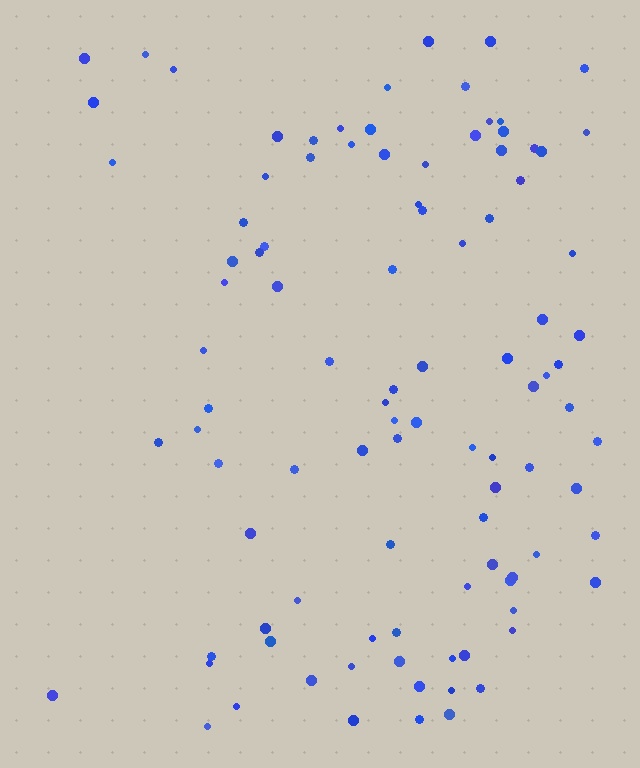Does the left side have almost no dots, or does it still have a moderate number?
Still a moderate number, just noticeably fewer than the right.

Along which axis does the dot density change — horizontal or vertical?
Horizontal.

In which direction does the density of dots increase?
From left to right, with the right side densest.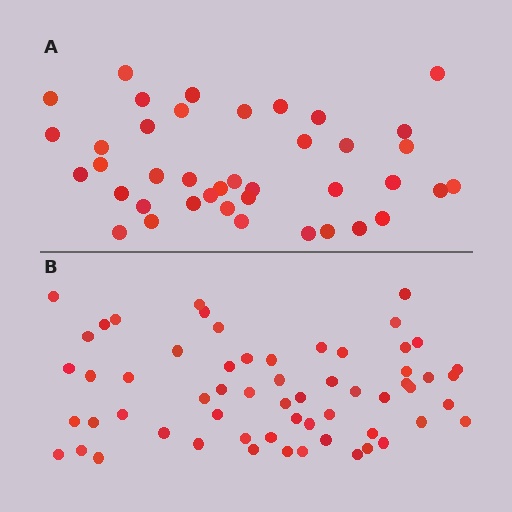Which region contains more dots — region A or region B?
Region B (the bottom region) has more dots.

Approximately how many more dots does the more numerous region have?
Region B has approximately 20 more dots than region A.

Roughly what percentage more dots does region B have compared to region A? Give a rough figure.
About 50% more.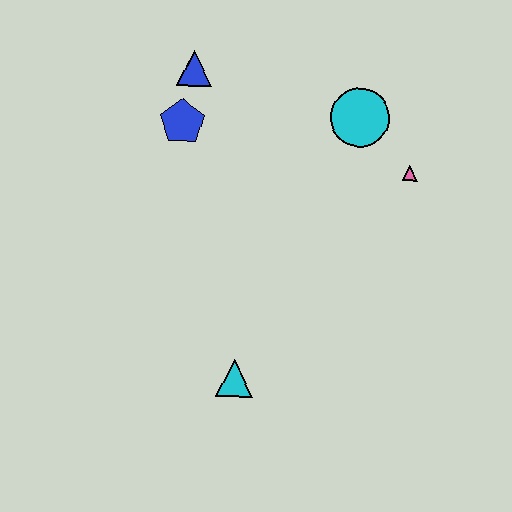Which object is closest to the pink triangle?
The cyan circle is closest to the pink triangle.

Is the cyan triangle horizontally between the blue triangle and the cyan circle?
Yes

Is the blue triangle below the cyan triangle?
No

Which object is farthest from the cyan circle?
The cyan triangle is farthest from the cyan circle.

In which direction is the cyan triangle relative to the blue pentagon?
The cyan triangle is below the blue pentagon.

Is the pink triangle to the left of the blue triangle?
No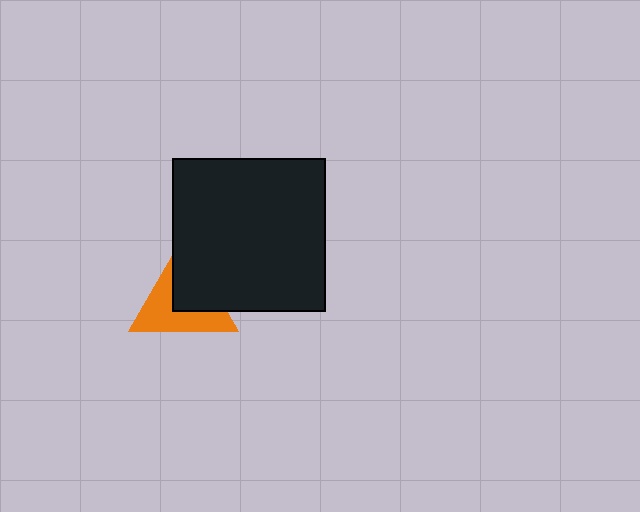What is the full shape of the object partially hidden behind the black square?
The partially hidden object is an orange triangle.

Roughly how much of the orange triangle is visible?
About half of it is visible (roughly 54%).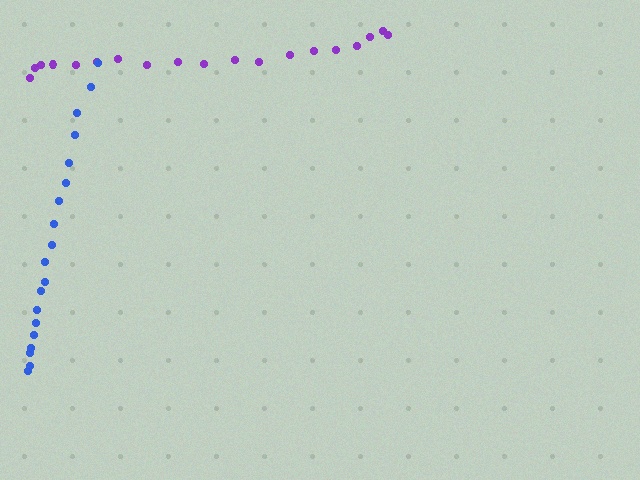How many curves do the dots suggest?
There are 2 distinct paths.